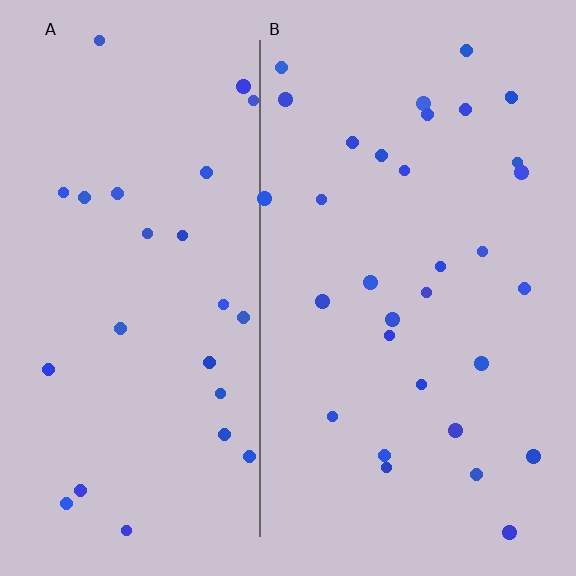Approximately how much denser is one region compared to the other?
Approximately 1.3× — region B over region A.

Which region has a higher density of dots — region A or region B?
B (the right).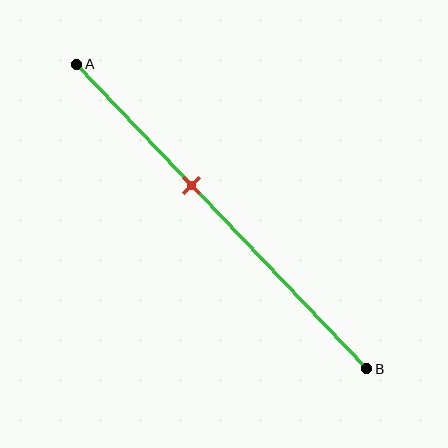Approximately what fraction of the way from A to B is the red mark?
The red mark is approximately 40% of the way from A to B.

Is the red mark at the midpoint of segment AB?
No, the mark is at about 40% from A, not at the 50% midpoint.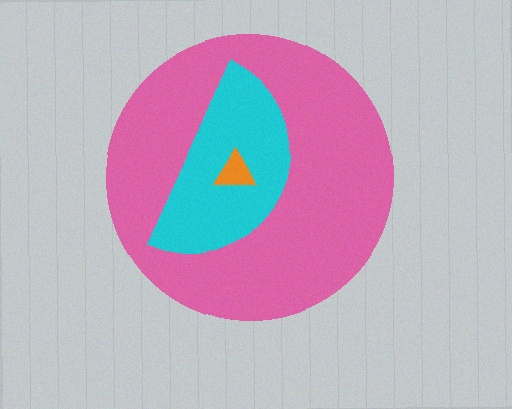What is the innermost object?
The orange triangle.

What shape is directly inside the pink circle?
The cyan semicircle.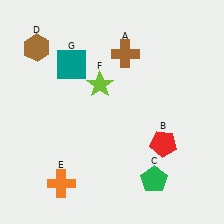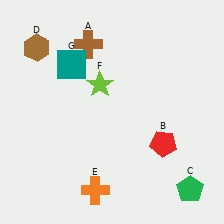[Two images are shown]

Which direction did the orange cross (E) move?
The orange cross (E) moved right.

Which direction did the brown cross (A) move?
The brown cross (A) moved left.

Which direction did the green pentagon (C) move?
The green pentagon (C) moved right.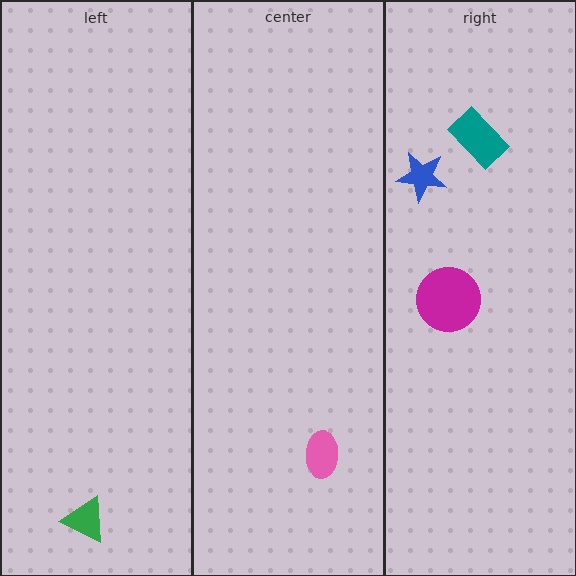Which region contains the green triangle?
The left region.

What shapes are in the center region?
The pink ellipse.